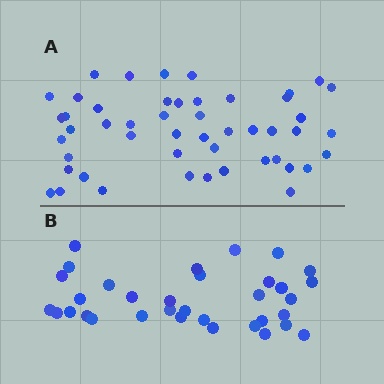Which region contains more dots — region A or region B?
Region A (the top region) has more dots.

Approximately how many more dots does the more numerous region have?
Region A has approximately 15 more dots than region B.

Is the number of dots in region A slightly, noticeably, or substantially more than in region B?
Region A has noticeably more, but not dramatically so. The ratio is roughly 1.4 to 1.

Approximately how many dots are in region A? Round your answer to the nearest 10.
About 50 dots. (The exact count is 49, which rounds to 50.)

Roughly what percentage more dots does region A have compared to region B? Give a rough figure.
About 45% more.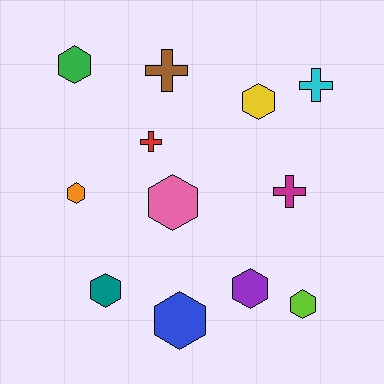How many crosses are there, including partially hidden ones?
There are 4 crosses.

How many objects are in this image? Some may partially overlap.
There are 12 objects.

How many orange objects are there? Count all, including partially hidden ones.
There is 1 orange object.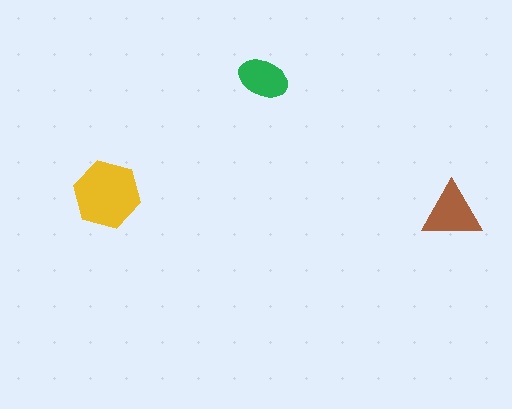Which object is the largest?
The yellow hexagon.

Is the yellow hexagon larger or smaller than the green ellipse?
Larger.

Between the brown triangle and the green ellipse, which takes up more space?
The brown triangle.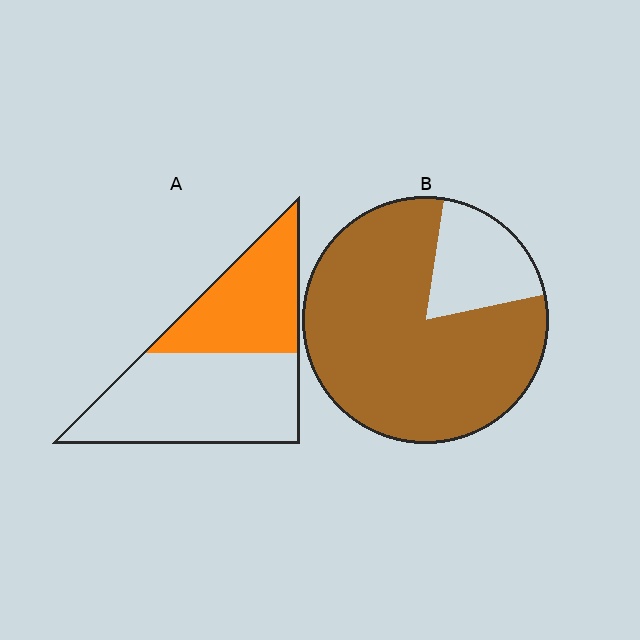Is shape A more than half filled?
No.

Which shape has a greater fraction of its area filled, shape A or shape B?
Shape B.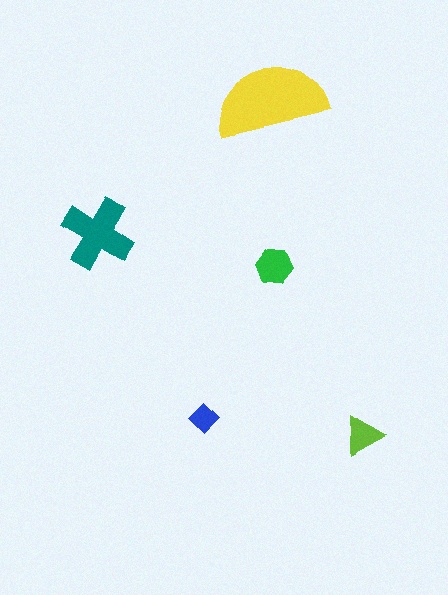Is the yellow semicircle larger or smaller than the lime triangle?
Larger.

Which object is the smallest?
The blue diamond.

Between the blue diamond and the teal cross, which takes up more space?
The teal cross.